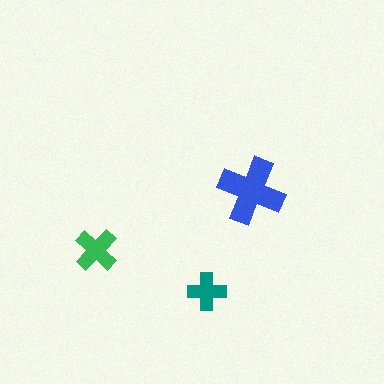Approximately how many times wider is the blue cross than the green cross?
About 1.5 times wider.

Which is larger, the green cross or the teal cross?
The green one.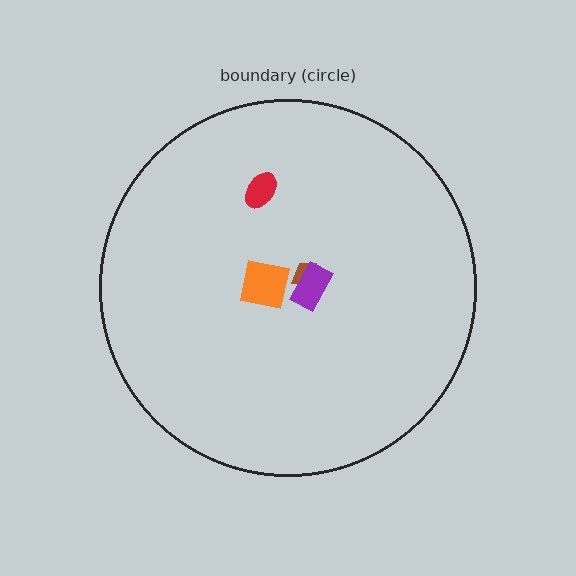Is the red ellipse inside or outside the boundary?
Inside.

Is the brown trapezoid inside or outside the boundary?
Inside.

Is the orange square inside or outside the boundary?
Inside.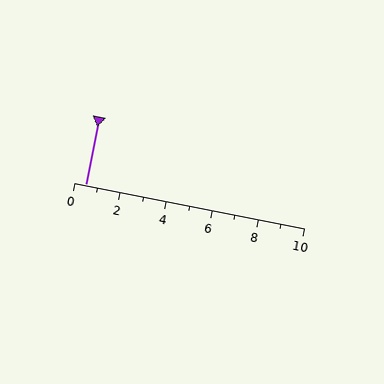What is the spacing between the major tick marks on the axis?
The major ticks are spaced 2 apart.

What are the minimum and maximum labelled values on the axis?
The axis runs from 0 to 10.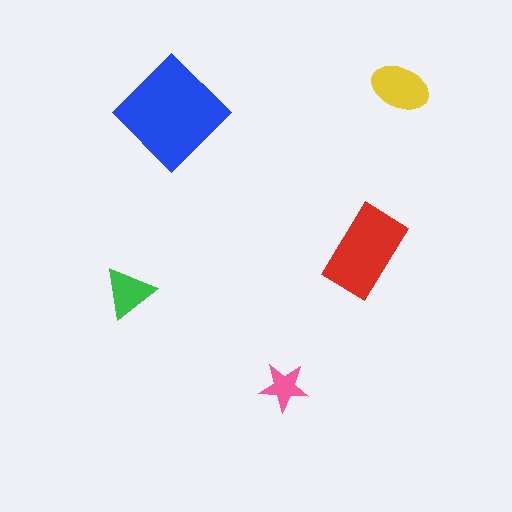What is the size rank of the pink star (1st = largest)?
5th.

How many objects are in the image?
There are 5 objects in the image.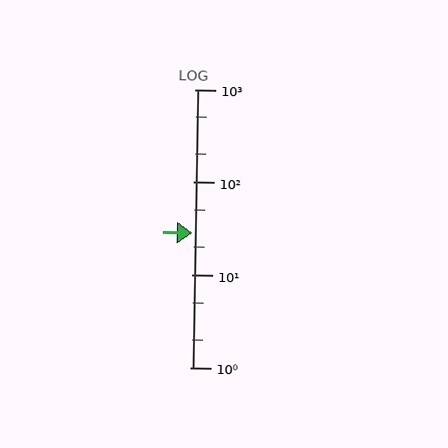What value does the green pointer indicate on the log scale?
The pointer indicates approximately 28.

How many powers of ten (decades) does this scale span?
The scale spans 3 decades, from 1 to 1000.